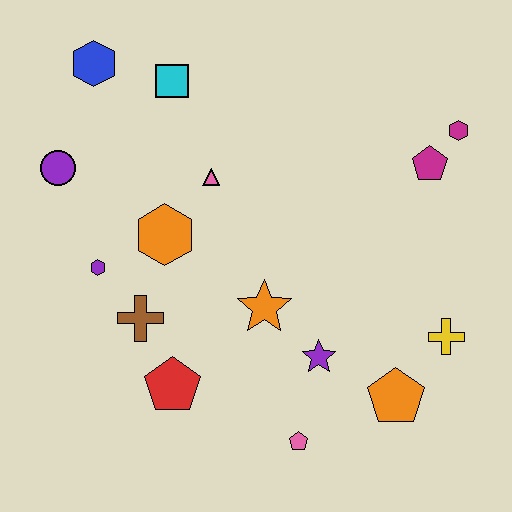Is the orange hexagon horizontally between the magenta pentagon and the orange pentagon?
No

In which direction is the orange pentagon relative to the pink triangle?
The orange pentagon is below the pink triangle.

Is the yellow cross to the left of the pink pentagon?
No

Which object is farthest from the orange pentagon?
The blue hexagon is farthest from the orange pentagon.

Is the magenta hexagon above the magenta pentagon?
Yes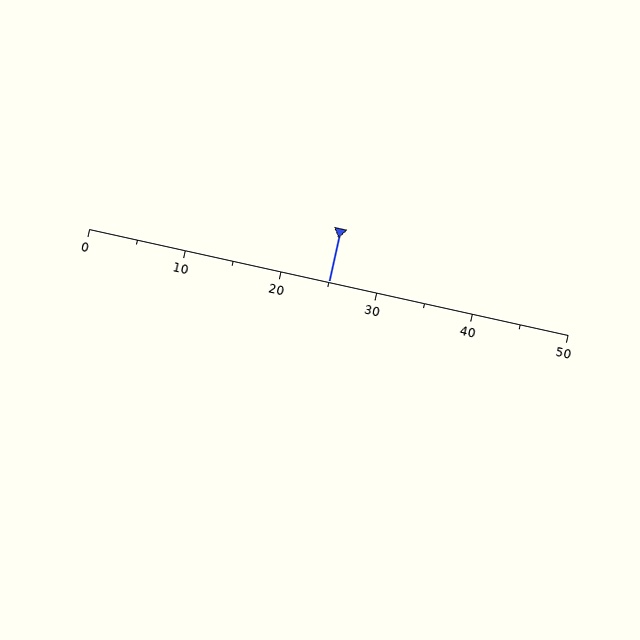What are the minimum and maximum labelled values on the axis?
The axis runs from 0 to 50.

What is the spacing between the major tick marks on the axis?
The major ticks are spaced 10 apart.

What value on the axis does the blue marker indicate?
The marker indicates approximately 25.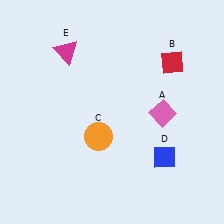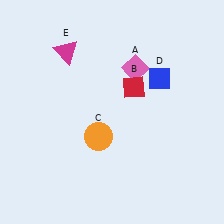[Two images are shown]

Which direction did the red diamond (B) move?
The red diamond (B) moved left.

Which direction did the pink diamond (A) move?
The pink diamond (A) moved up.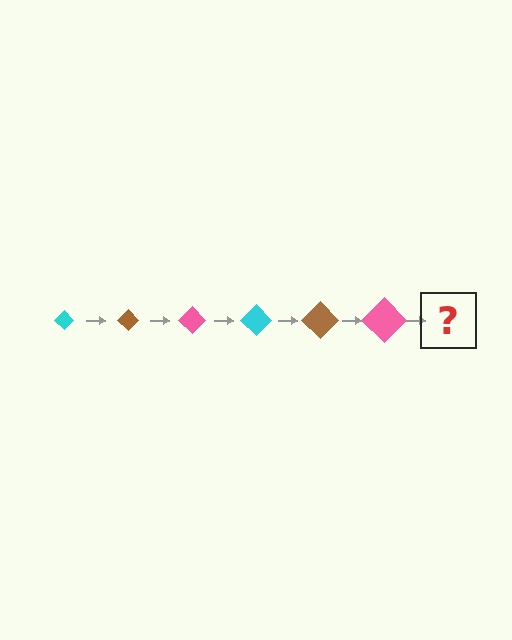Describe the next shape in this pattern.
It should be a cyan diamond, larger than the previous one.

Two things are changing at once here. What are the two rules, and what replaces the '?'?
The two rules are that the diamond grows larger each step and the color cycles through cyan, brown, and pink. The '?' should be a cyan diamond, larger than the previous one.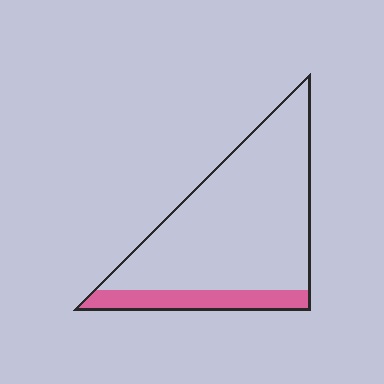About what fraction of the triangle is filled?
About one sixth (1/6).